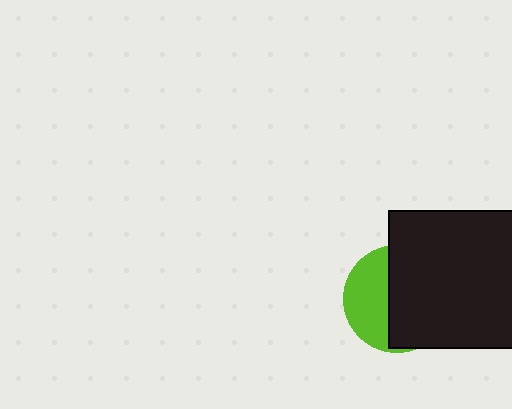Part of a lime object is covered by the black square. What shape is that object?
It is a circle.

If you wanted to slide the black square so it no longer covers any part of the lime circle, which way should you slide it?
Slide it right — that is the most direct way to separate the two shapes.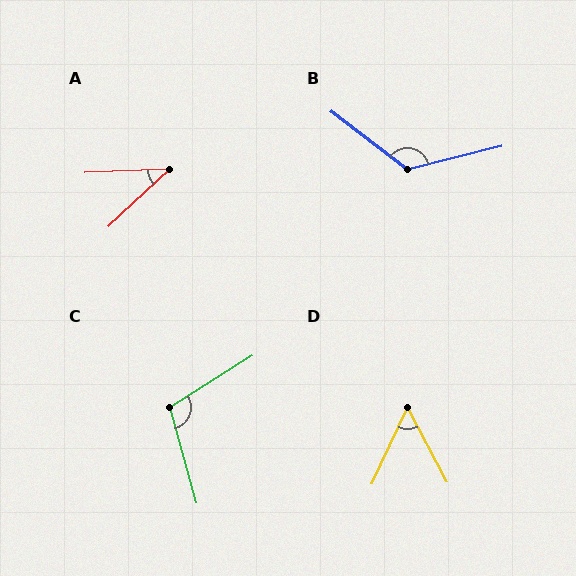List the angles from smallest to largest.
A (40°), D (53°), C (107°), B (129°).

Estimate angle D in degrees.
Approximately 53 degrees.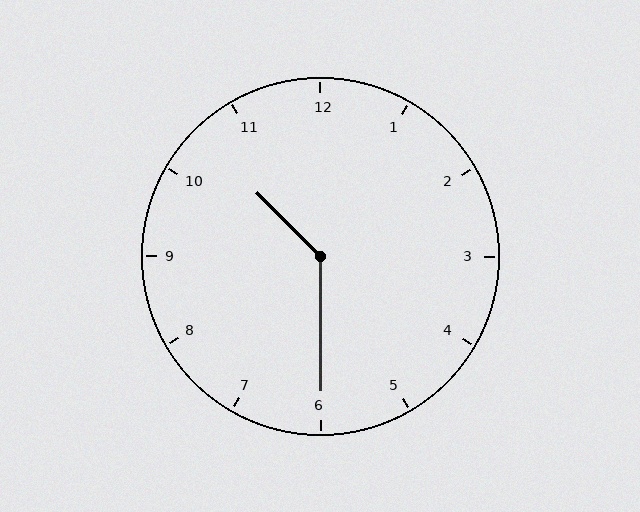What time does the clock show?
10:30.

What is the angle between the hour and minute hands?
Approximately 135 degrees.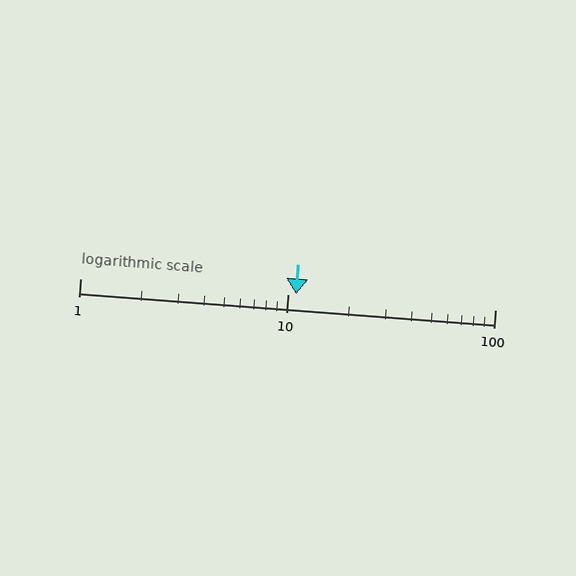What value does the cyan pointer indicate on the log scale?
The pointer indicates approximately 11.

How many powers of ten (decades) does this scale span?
The scale spans 2 decades, from 1 to 100.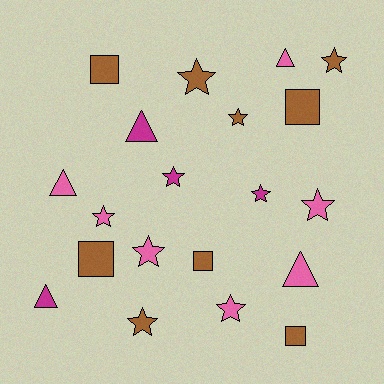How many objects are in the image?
There are 20 objects.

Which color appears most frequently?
Brown, with 9 objects.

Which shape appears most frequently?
Star, with 10 objects.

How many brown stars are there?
There are 4 brown stars.